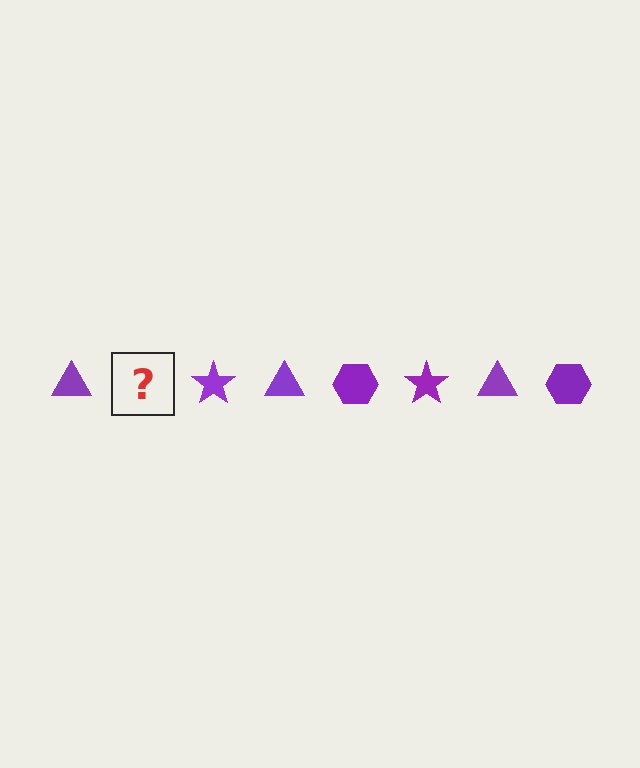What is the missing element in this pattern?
The missing element is a purple hexagon.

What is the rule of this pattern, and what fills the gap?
The rule is that the pattern cycles through triangle, hexagon, star shapes in purple. The gap should be filled with a purple hexagon.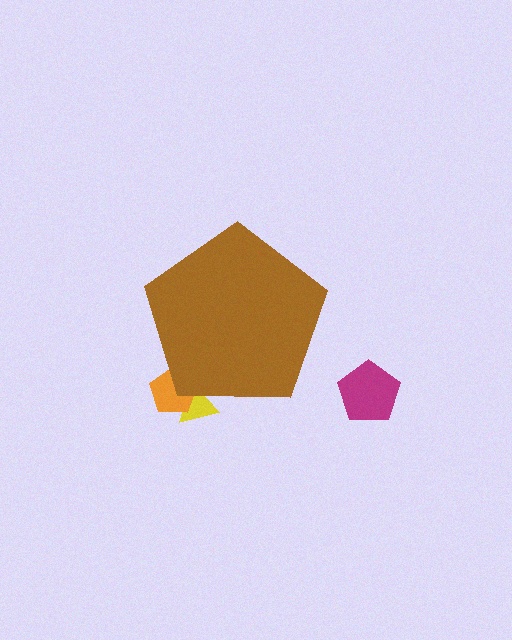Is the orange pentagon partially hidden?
Yes, the orange pentagon is partially hidden behind the brown pentagon.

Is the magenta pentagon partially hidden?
No, the magenta pentagon is fully visible.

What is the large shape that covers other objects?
A brown pentagon.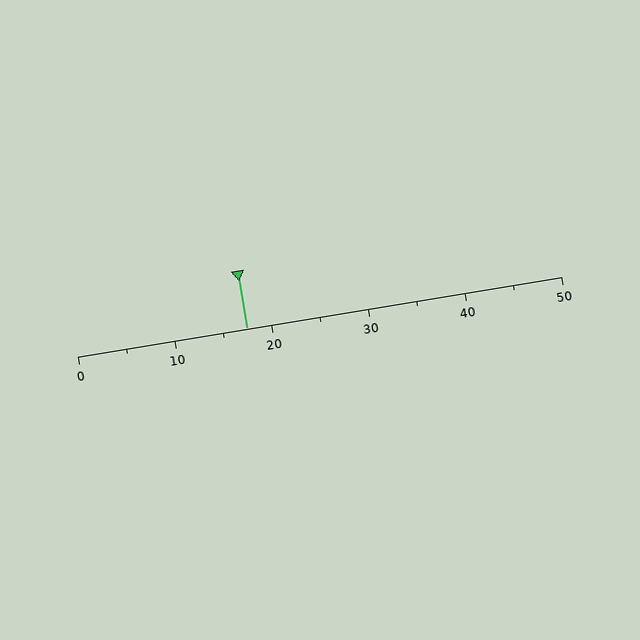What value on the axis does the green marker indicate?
The marker indicates approximately 17.5.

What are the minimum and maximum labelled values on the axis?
The axis runs from 0 to 50.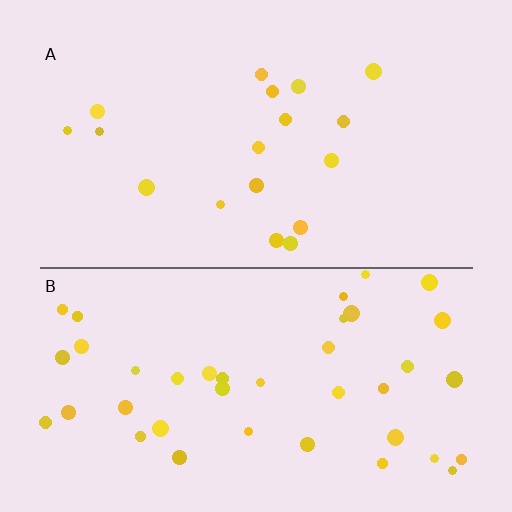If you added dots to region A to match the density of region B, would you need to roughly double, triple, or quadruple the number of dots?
Approximately double.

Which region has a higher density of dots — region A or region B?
B (the bottom).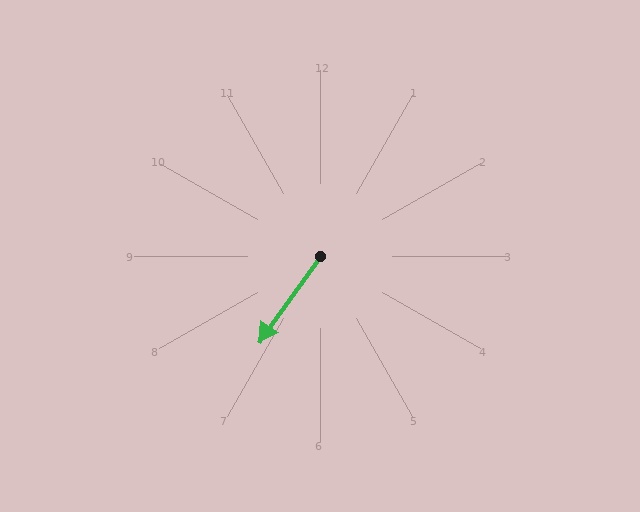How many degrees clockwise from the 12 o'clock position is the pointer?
Approximately 216 degrees.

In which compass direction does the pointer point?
Southwest.